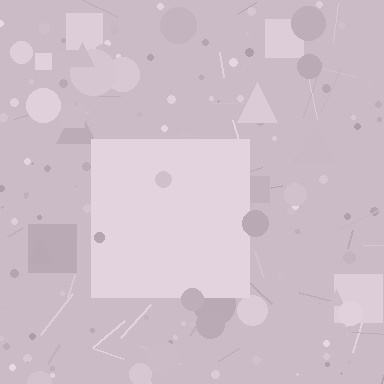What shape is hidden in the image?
A square is hidden in the image.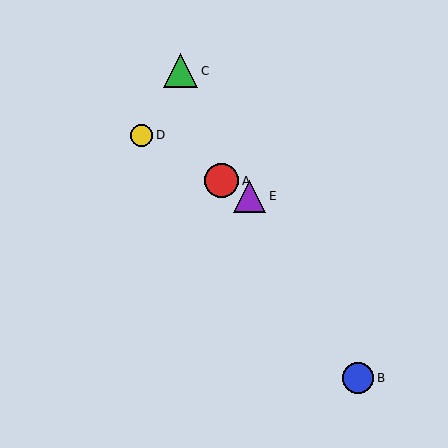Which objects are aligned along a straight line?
Objects A, D, E are aligned along a straight line.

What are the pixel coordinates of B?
Object B is at (358, 378).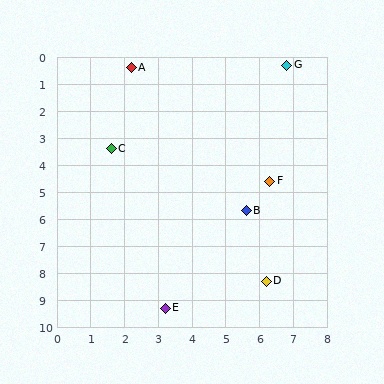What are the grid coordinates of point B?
Point B is at approximately (5.6, 5.7).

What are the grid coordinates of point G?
Point G is at approximately (6.8, 0.3).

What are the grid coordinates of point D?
Point D is at approximately (6.2, 8.3).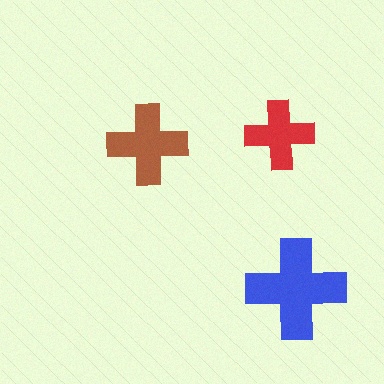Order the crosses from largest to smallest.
the blue one, the brown one, the red one.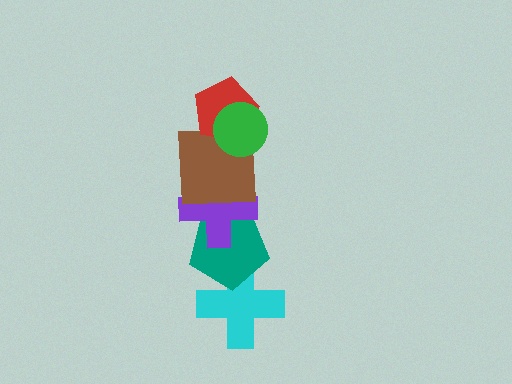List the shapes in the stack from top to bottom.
From top to bottom: the green circle, the red pentagon, the brown square, the purple cross, the teal pentagon, the cyan cross.